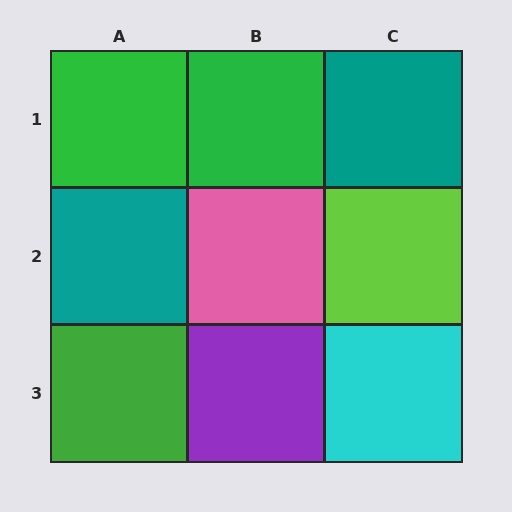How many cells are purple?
1 cell is purple.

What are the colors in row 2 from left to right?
Teal, pink, lime.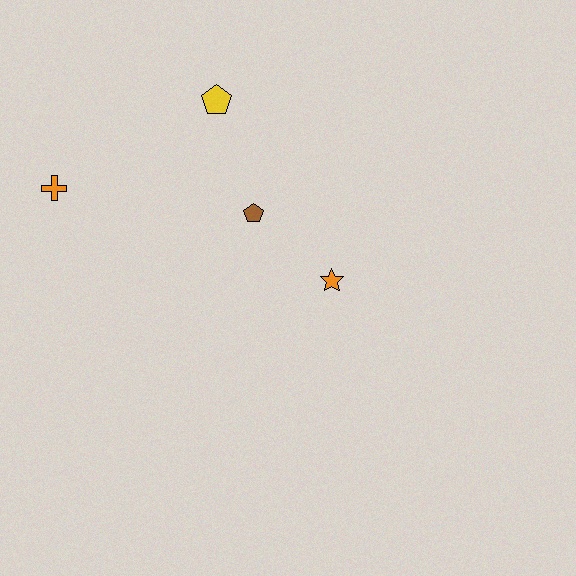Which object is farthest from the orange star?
The orange cross is farthest from the orange star.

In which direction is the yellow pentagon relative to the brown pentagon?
The yellow pentagon is above the brown pentagon.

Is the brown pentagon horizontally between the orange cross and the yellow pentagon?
No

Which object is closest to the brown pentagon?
The orange star is closest to the brown pentagon.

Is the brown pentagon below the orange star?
No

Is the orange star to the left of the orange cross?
No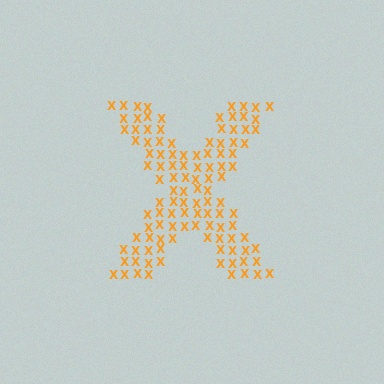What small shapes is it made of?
It is made of small letter X's.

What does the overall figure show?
The overall figure shows the letter X.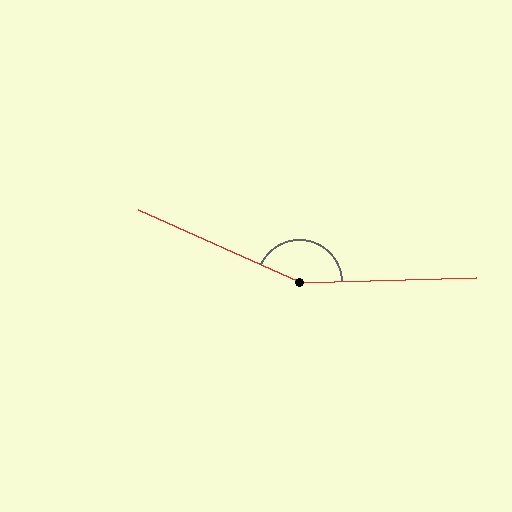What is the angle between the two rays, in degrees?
Approximately 154 degrees.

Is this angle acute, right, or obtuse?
It is obtuse.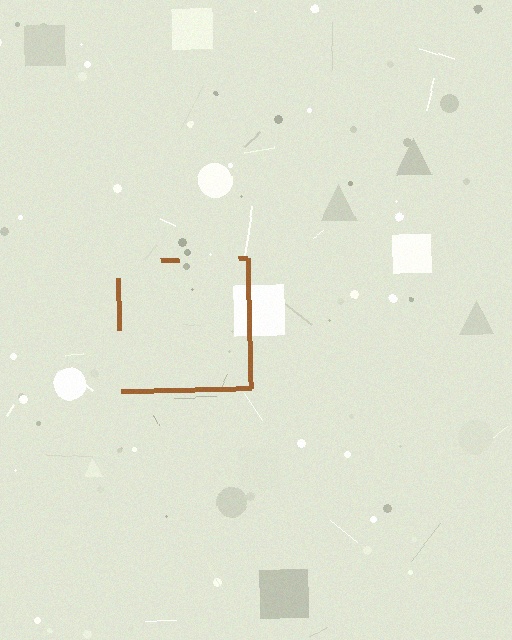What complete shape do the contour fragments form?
The contour fragments form a square.